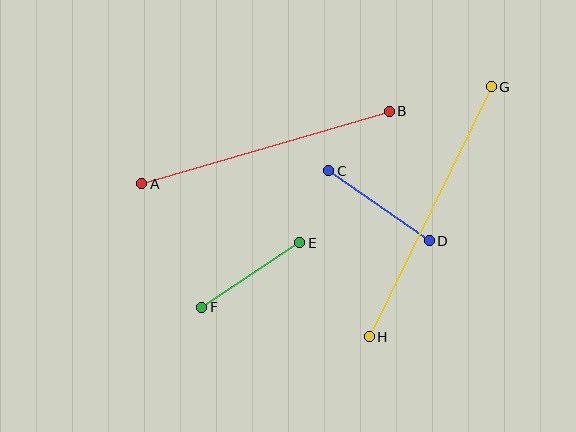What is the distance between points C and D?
The distance is approximately 123 pixels.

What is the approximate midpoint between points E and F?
The midpoint is at approximately (251, 275) pixels.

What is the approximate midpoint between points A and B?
The midpoint is at approximately (265, 147) pixels.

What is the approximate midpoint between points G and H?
The midpoint is at approximately (430, 212) pixels.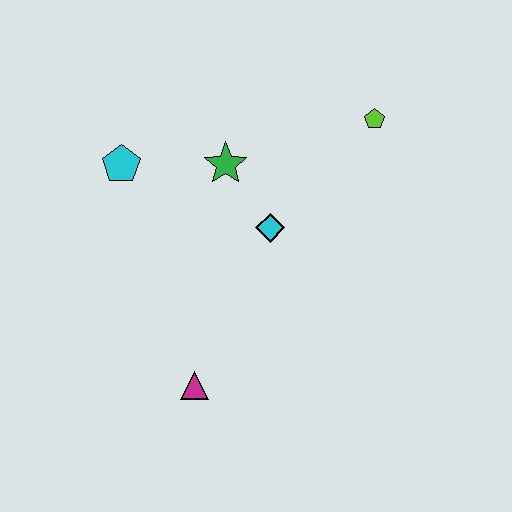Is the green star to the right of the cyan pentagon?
Yes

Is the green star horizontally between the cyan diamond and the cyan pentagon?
Yes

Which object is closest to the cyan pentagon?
The green star is closest to the cyan pentagon.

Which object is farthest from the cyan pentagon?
The lime pentagon is farthest from the cyan pentagon.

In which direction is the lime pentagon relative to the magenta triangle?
The lime pentagon is above the magenta triangle.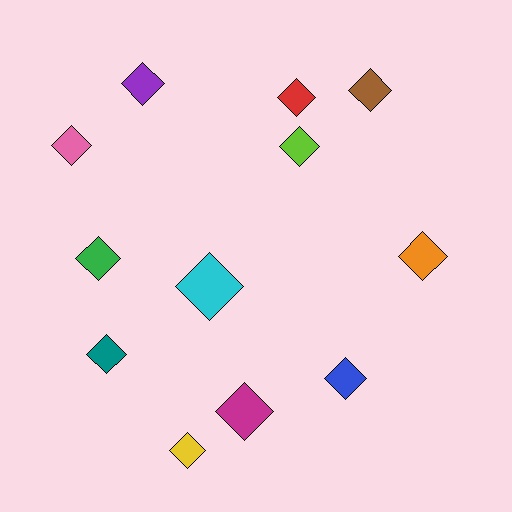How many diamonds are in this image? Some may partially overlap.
There are 12 diamonds.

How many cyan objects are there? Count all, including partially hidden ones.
There is 1 cyan object.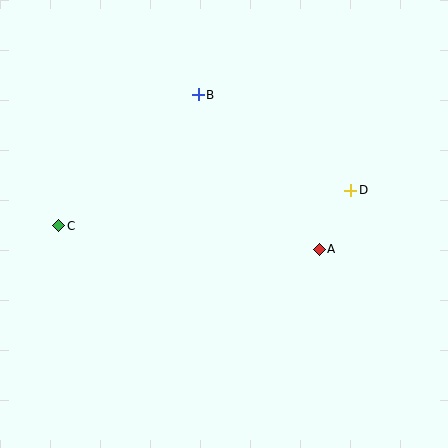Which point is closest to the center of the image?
Point A at (319, 249) is closest to the center.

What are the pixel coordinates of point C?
Point C is at (59, 226).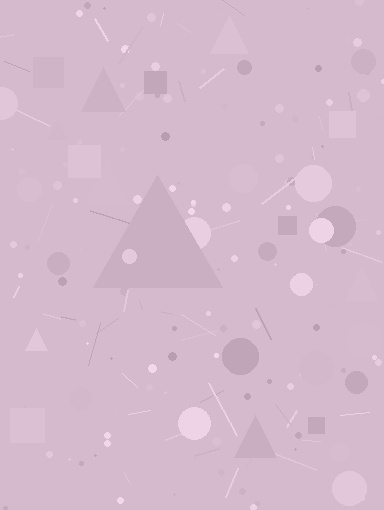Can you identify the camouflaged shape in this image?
The camouflaged shape is a triangle.